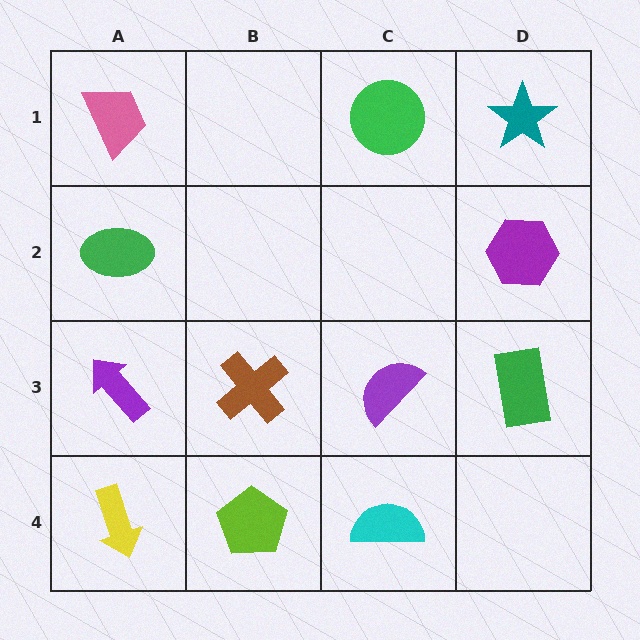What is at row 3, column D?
A green rectangle.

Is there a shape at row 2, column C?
No, that cell is empty.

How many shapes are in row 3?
4 shapes.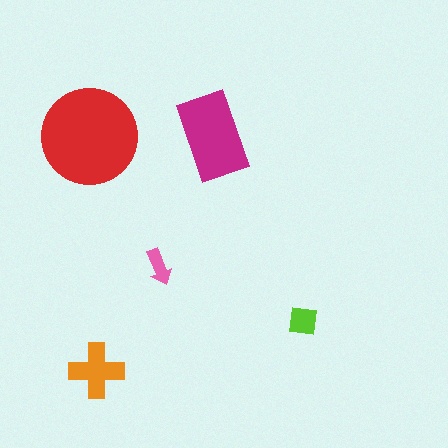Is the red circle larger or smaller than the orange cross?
Larger.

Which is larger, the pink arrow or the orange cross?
The orange cross.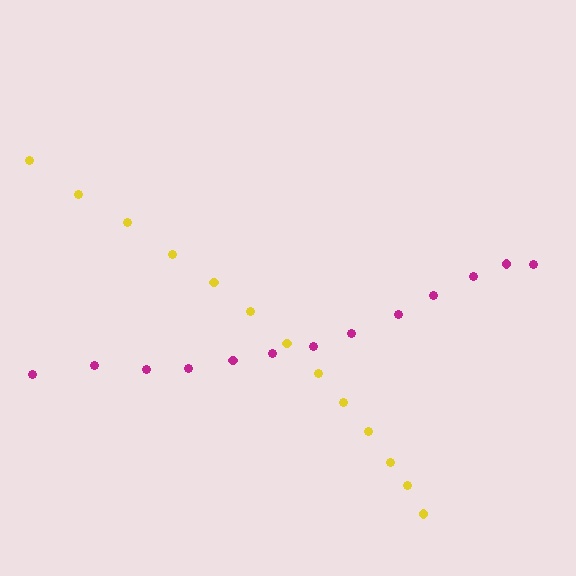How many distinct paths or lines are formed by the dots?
There are 2 distinct paths.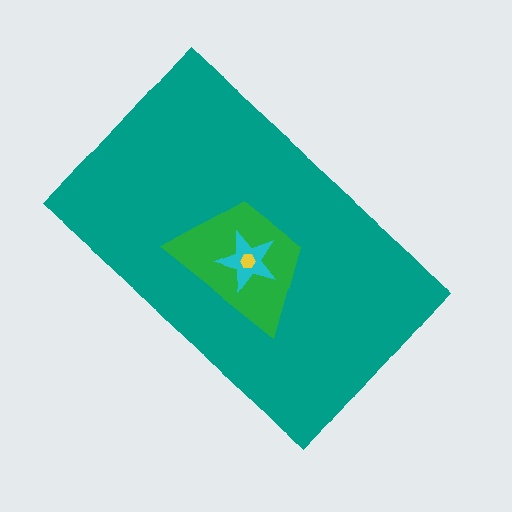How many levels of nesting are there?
4.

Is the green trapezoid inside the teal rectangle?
Yes.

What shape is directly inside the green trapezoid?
The cyan star.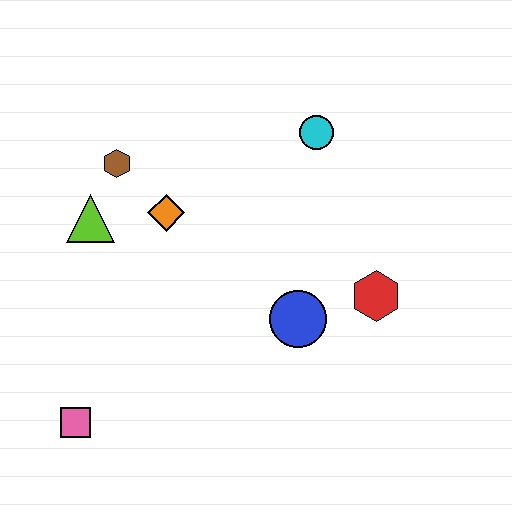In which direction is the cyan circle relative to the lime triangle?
The cyan circle is to the right of the lime triangle.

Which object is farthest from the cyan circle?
The pink square is farthest from the cyan circle.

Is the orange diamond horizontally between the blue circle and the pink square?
Yes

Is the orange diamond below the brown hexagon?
Yes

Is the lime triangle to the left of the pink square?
No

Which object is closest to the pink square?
The lime triangle is closest to the pink square.